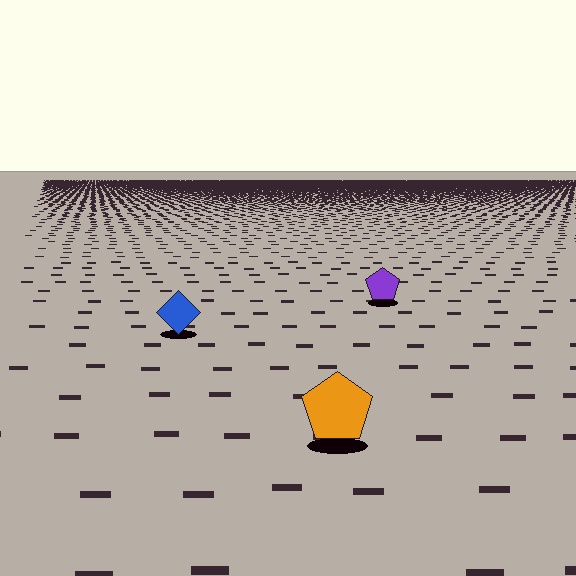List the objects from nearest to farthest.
From nearest to farthest: the orange pentagon, the blue diamond, the purple pentagon.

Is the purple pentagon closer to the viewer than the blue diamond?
No. The blue diamond is closer — you can tell from the texture gradient: the ground texture is coarser near it.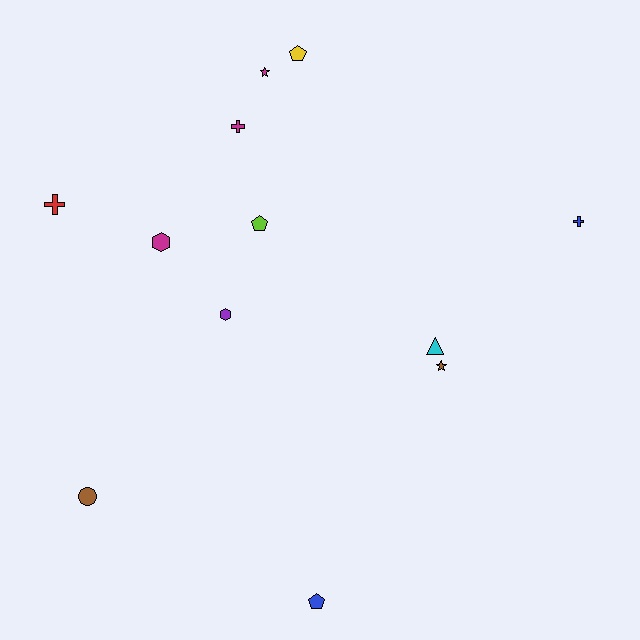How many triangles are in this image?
There is 1 triangle.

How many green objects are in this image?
There are no green objects.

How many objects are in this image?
There are 12 objects.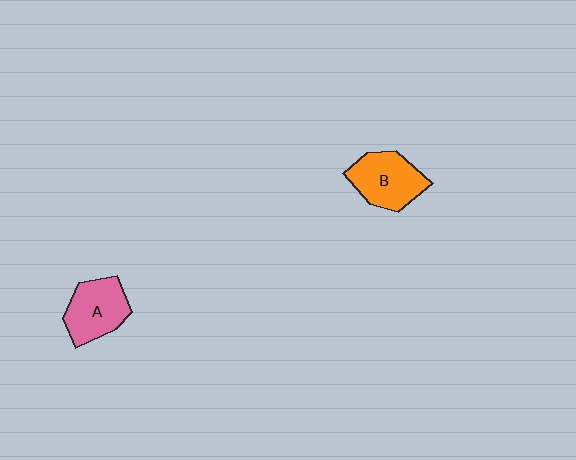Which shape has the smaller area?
Shape A (pink).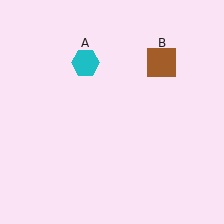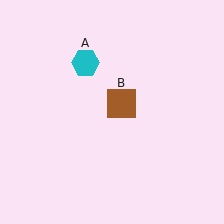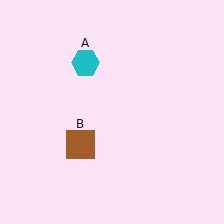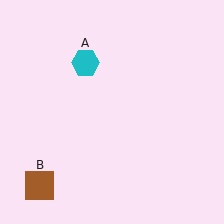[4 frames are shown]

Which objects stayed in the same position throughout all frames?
Cyan hexagon (object A) remained stationary.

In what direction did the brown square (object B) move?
The brown square (object B) moved down and to the left.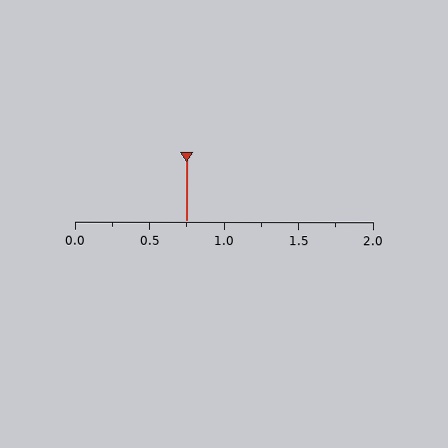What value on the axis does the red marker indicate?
The marker indicates approximately 0.75.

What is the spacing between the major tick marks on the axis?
The major ticks are spaced 0.5 apart.